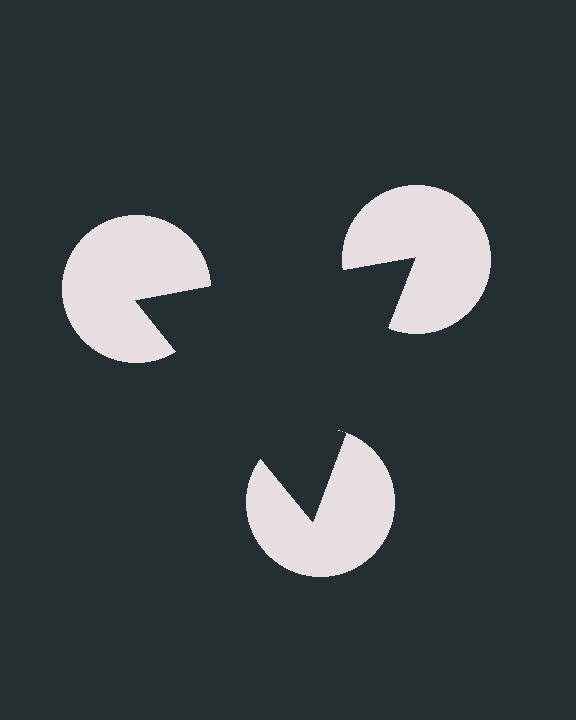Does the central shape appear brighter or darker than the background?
It typically appears slightly darker than the background, even though no actual brightness change is drawn.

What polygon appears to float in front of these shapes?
An illusory triangle — its edges are inferred from the aligned wedge cuts in the pac-man discs, not physically drawn.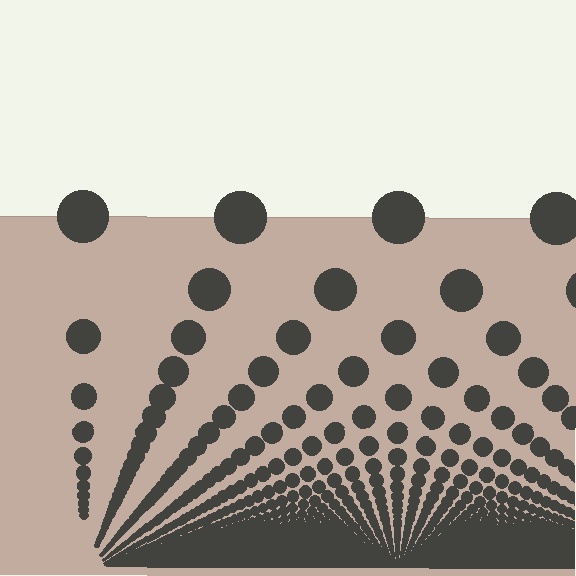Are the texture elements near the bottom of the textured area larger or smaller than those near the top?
Smaller. The gradient is inverted — elements near the bottom are smaller and denser.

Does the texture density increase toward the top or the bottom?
Density increases toward the bottom.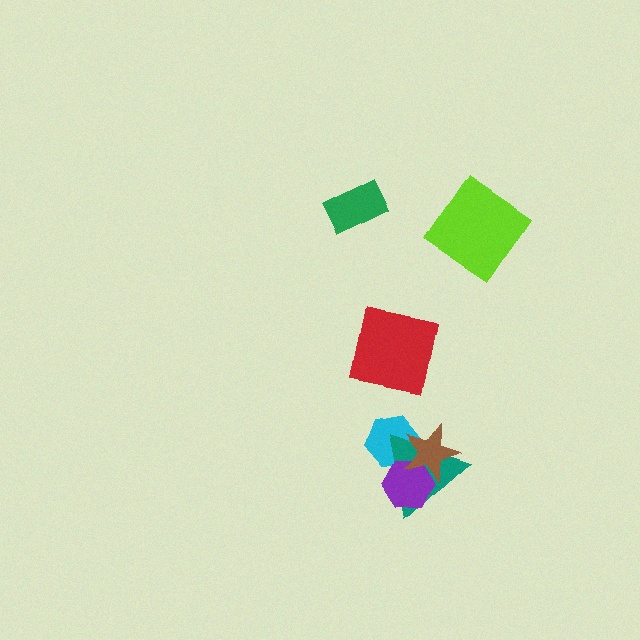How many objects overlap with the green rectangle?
0 objects overlap with the green rectangle.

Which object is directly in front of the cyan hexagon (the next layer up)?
The teal triangle is directly in front of the cyan hexagon.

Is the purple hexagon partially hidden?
Yes, it is partially covered by another shape.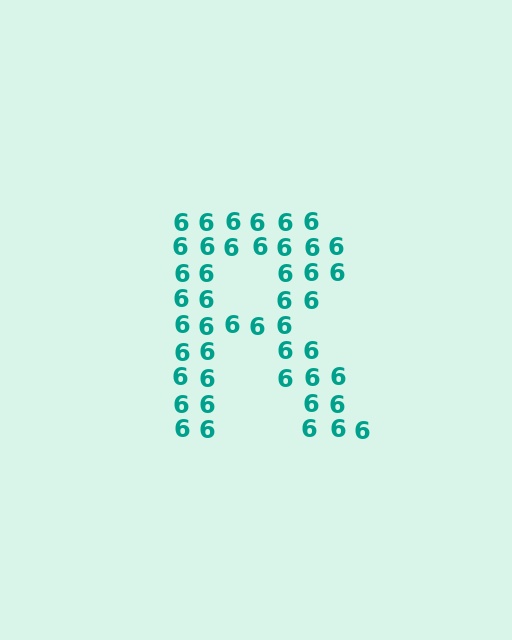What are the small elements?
The small elements are digit 6's.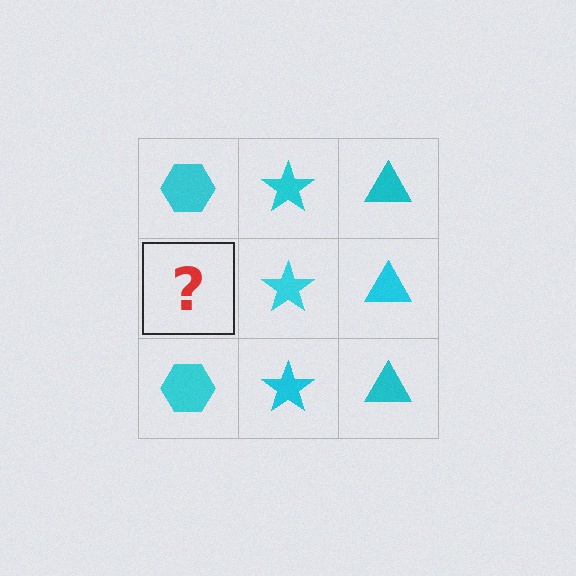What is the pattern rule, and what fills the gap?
The rule is that each column has a consistent shape. The gap should be filled with a cyan hexagon.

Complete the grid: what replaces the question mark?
The question mark should be replaced with a cyan hexagon.